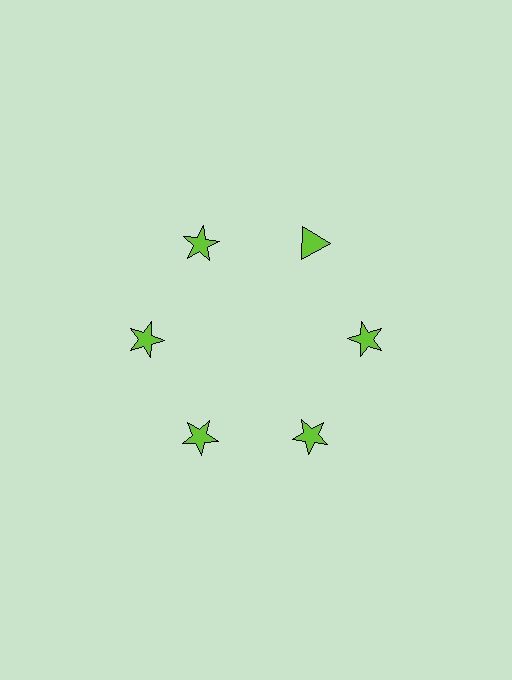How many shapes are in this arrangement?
There are 6 shapes arranged in a ring pattern.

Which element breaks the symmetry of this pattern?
The lime triangle at roughly the 1 o'clock position breaks the symmetry. All other shapes are lime stars.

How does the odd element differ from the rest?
It has a different shape: triangle instead of star.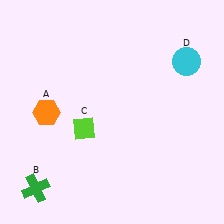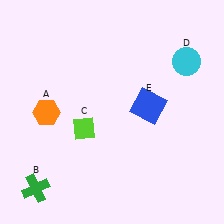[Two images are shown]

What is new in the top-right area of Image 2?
A blue square (E) was added in the top-right area of Image 2.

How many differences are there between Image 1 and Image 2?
There is 1 difference between the two images.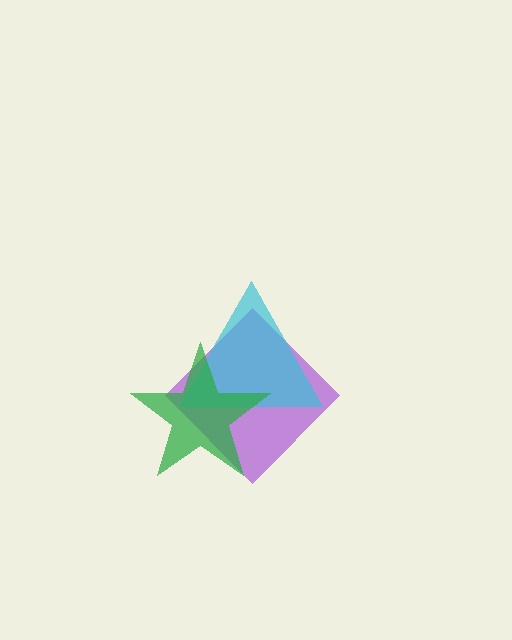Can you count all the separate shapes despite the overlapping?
Yes, there are 3 separate shapes.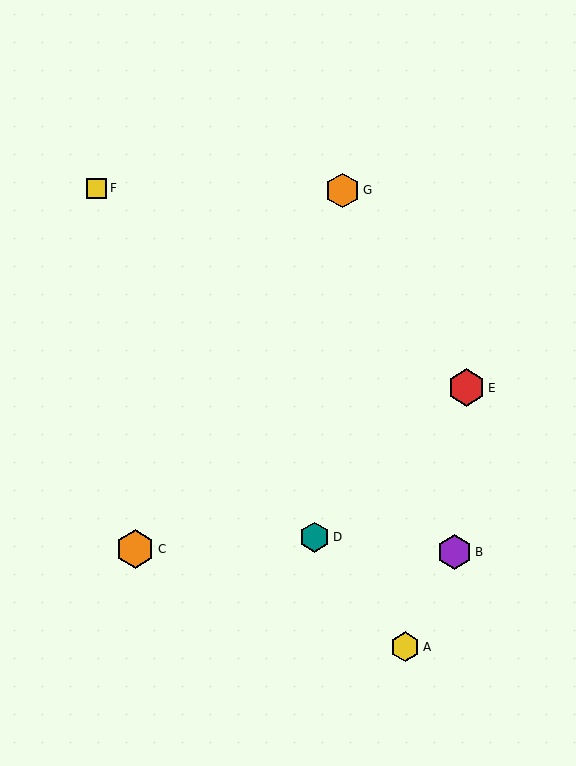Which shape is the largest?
The orange hexagon (labeled C) is the largest.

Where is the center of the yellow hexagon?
The center of the yellow hexagon is at (405, 647).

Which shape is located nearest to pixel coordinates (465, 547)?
The purple hexagon (labeled B) at (455, 552) is nearest to that location.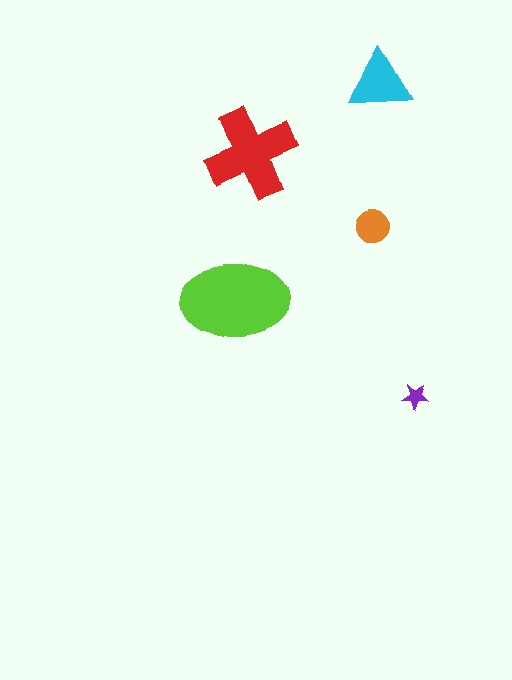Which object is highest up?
The cyan triangle is topmost.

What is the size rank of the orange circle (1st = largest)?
4th.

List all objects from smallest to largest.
The purple star, the orange circle, the cyan triangle, the red cross, the lime ellipse.